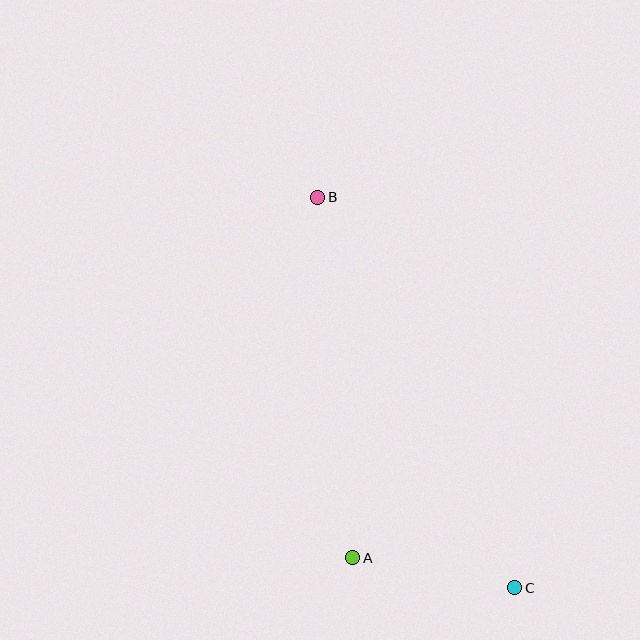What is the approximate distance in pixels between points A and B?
The distance between A and B is approximately 362 pixels.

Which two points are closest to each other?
Points A and C are closest to each other.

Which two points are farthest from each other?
Points B and C are farthest from each other.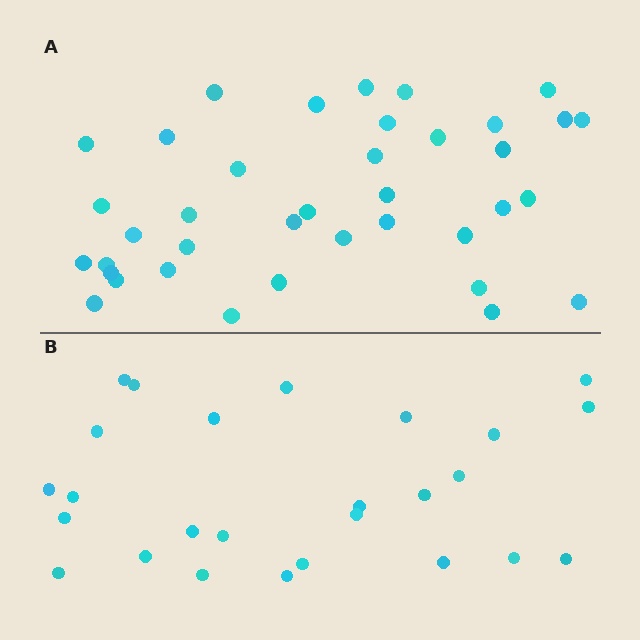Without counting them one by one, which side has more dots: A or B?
Region A (the top region) has more dots.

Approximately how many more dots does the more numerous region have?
Region A has roughly 12 or so more dots than region B.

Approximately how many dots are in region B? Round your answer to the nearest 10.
About 30 dots. (The exact count is 26, which rounds to 30.)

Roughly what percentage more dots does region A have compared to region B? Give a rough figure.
About 45% more.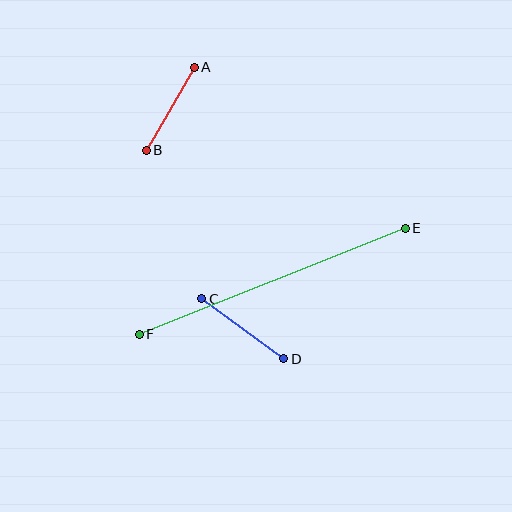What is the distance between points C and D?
The distance is approximately 102 pixels.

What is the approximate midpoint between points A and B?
The midpoint is at approximately (170, 109) pixels.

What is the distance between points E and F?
The distance is approximately 287 pixels.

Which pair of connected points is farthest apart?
Points E and F are farthest apart.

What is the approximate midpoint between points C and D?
The midpoint is at approximately (243, 329) pixels.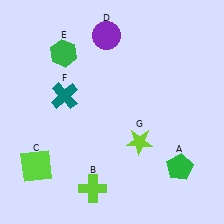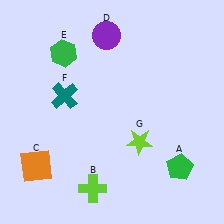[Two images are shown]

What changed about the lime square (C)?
In Image 1, C is lime. In Image 2, it changed to orange.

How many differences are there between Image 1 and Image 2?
There is 1 difference between the two images.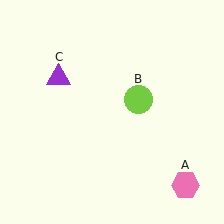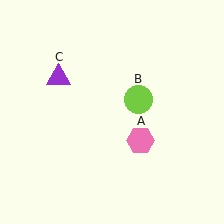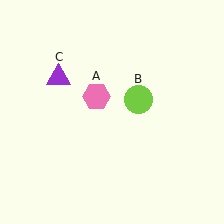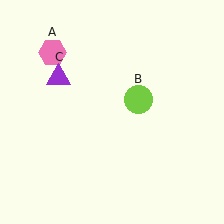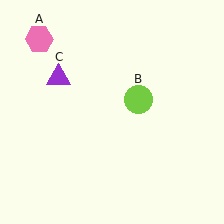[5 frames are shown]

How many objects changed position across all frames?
1 object changed position: pink hexagon (object A).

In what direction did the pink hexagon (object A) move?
The pink hexagon (object A) moved up and to the left.